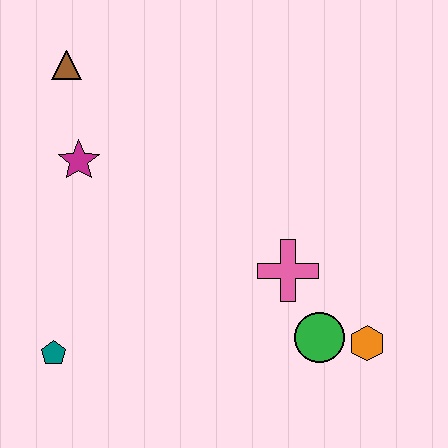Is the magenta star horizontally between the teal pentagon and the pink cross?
Yes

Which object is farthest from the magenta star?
The orange hexagon is farthest from the magenta star.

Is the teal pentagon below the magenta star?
Yes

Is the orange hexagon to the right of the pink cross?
Yes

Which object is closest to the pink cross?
The green circle is closest to the pink cross.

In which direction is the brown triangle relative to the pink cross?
The brown triangle is to the left of the pink cross.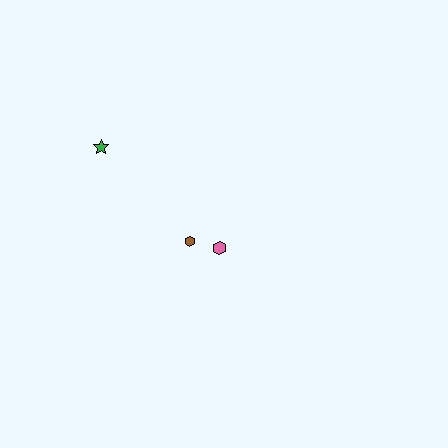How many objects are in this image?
There are 3 objects.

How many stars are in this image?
There is 1 star.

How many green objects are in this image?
There is 1 green object.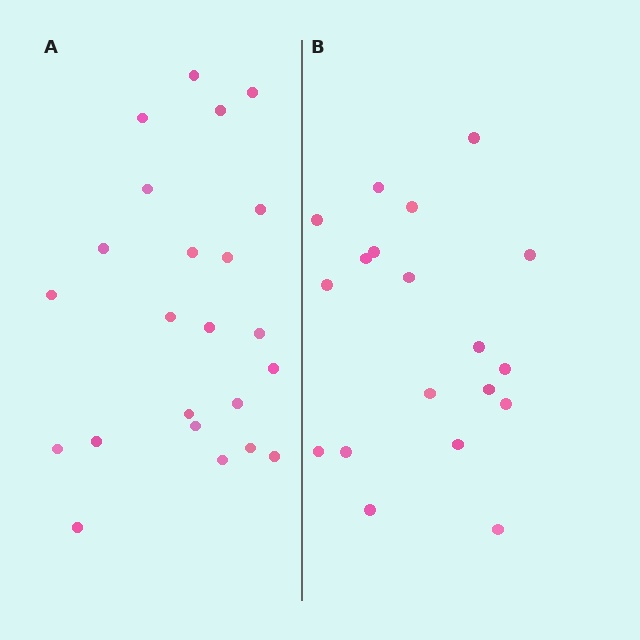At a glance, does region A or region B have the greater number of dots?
Region A (the left region) has more dots.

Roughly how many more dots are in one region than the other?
Region A has about 4 more dots than region B.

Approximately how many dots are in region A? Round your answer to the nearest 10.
About 20 dots. (The exact count is 23, which rounds to 20.)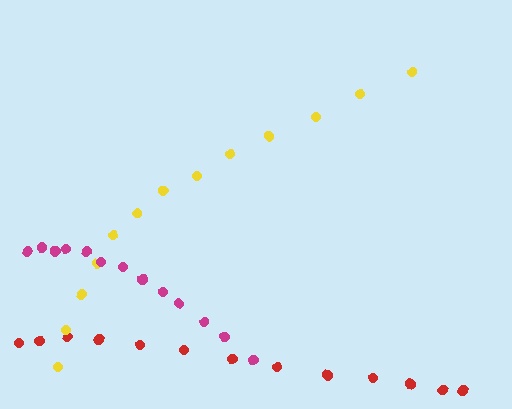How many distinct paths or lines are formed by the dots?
There are 3 distinct paths.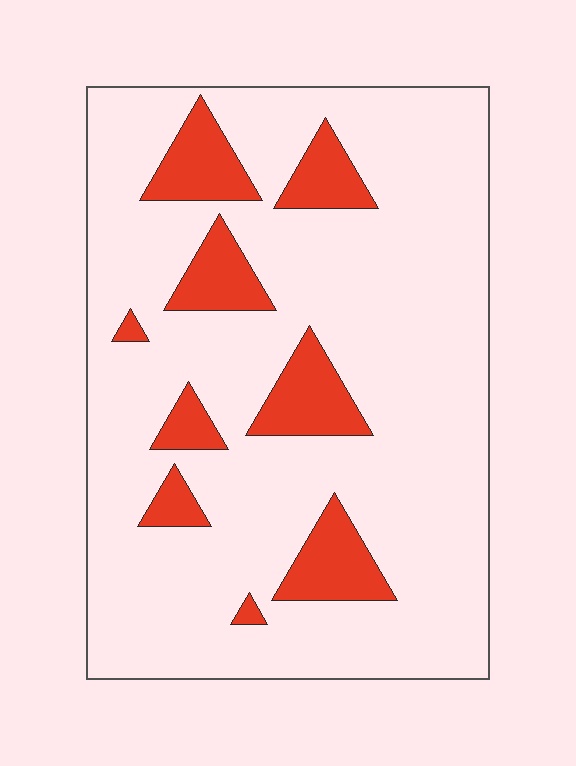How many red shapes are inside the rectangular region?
9.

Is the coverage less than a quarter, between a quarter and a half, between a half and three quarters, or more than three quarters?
Less than a quarter.